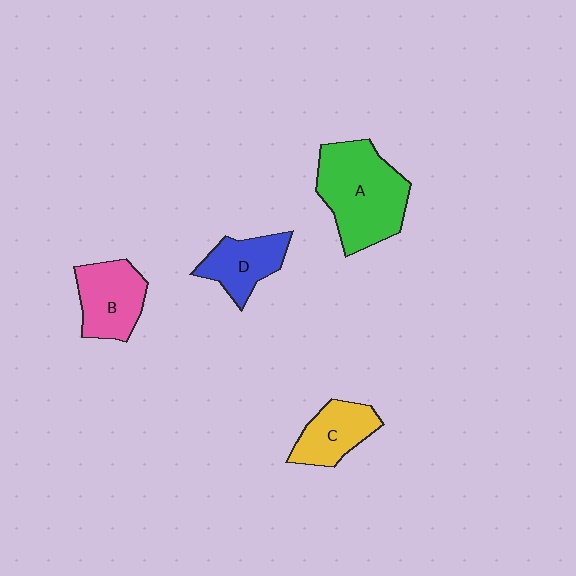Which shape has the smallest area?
Shape C (yellow).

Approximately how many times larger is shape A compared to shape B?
Approximately 1.6 times.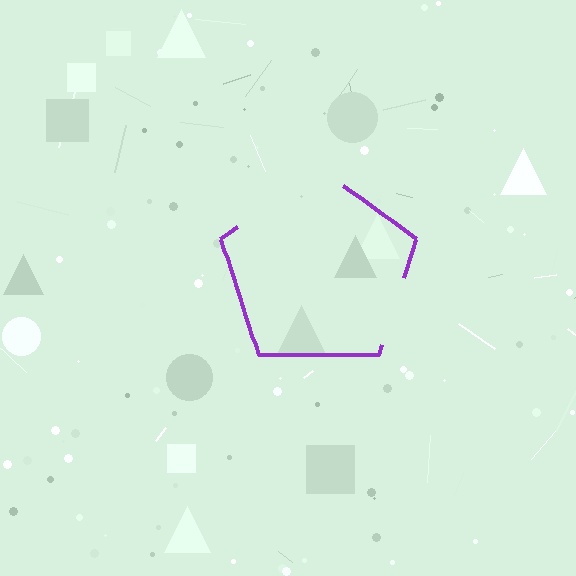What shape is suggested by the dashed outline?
The dashed outline suggests a pentagon.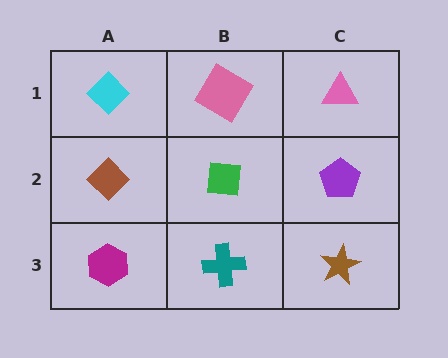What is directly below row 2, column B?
A teal cross.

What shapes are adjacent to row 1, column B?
A green square (row 2, column B), a cyan diamond (row 1, column A), a pink triangle (row 1, column C).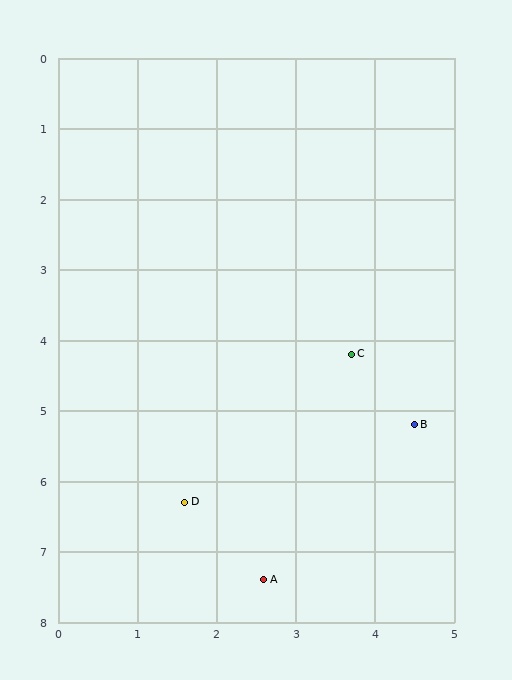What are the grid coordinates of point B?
Point B is at approximately (4.5, 5.2).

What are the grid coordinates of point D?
Point D is at approximately (1.6, 6.3).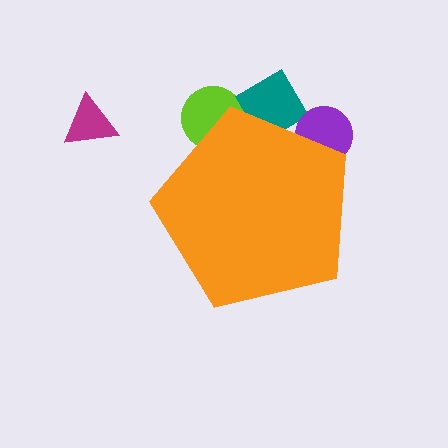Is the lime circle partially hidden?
Yes, the lime circle is partially hidden behind the orange pentagon.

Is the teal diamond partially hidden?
Yes, the teal diamond is partially hidden behind the orange pentagon.